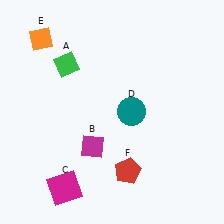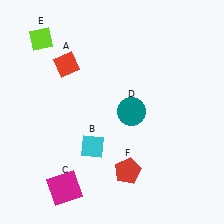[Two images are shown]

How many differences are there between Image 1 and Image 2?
There are 3 differences between the two images.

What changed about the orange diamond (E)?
In Image 1, E is orange. In Image 2, it changed to lime.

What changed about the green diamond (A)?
In Image 1, A is green. In Image 2, it changed to red.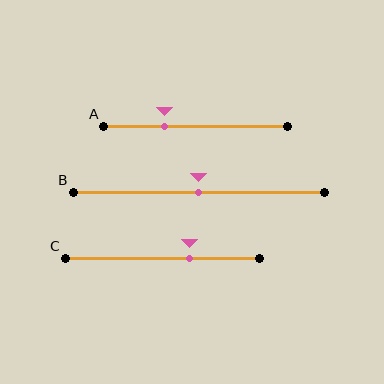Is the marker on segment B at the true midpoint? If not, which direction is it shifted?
Yes, the marker on segment B is at the true midpoint.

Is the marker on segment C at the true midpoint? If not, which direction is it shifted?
No, the marker on segment C is shifted to the right by about 14% of the segment length.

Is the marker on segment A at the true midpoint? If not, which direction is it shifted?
No, the marker on segment A is shifted to the left by about 17% of the segment length.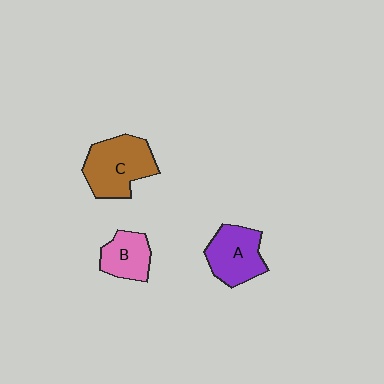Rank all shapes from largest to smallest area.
From largest to smallest: C (brown), A (purple), B (pink).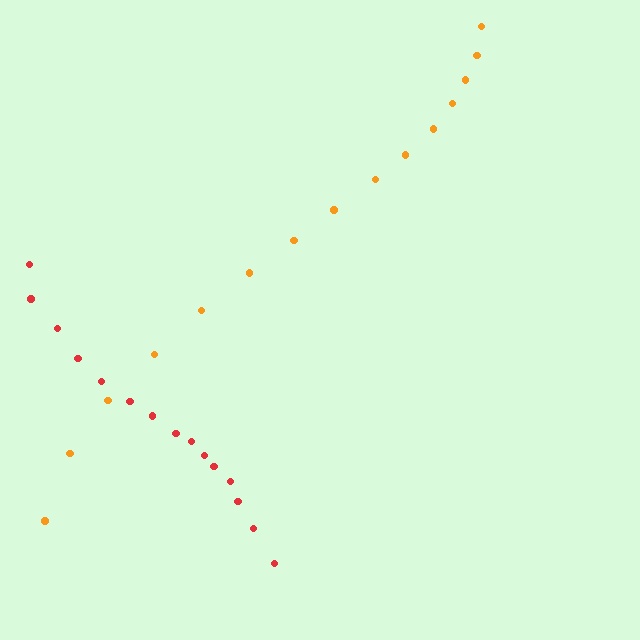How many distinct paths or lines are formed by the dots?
There are 2 distinct paths.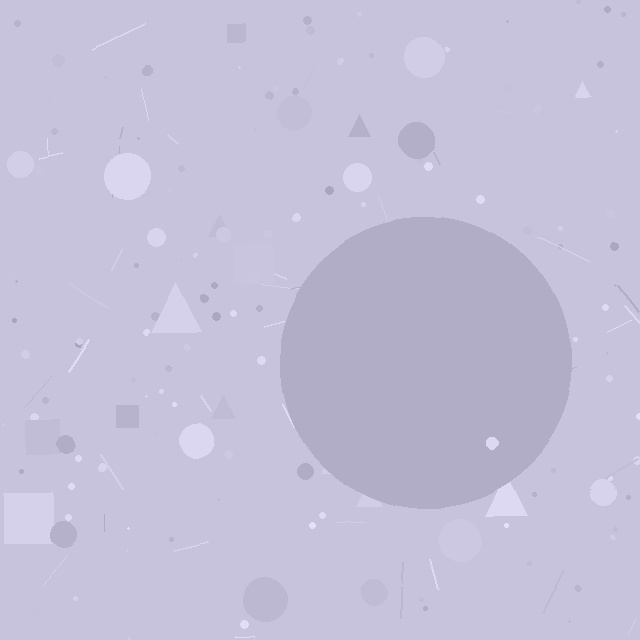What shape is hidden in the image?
A circle is hidden in the image.